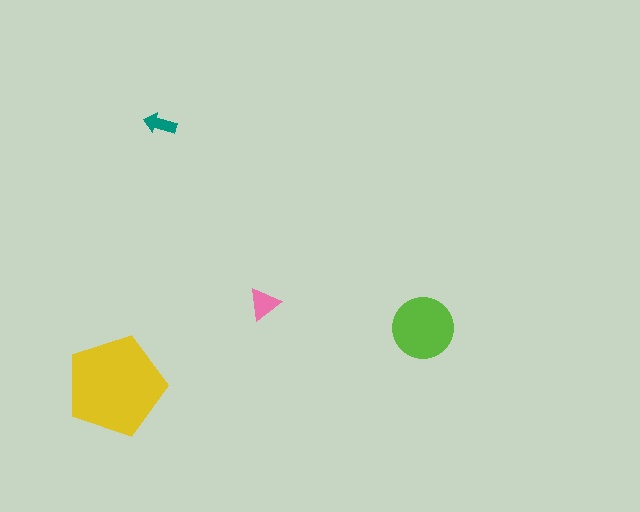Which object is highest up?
The teal arrow is topmost.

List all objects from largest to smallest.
The yellow pentagon, the lime circle, the pink triangle, the teal arrow.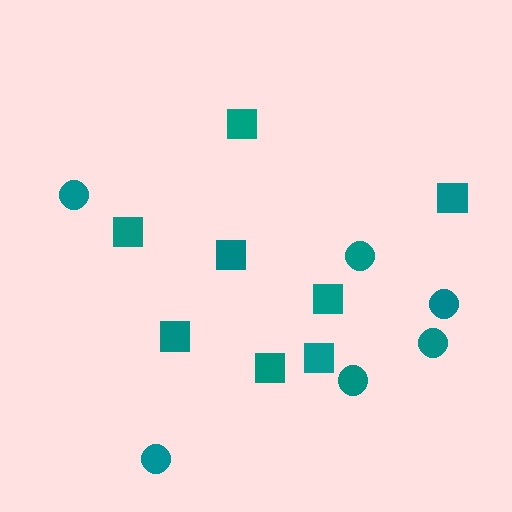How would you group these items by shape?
There are 2 groups: one group of circles (6) and one group of squares (8).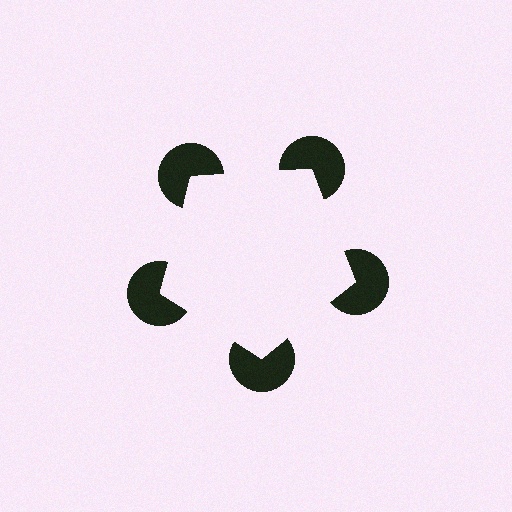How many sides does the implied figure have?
5 sides.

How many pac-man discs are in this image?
There are 5 — one at each vertex of the illusory pentagon.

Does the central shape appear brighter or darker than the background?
It typically appears slightly brighter than the background, even though no actual brightness change is drawn.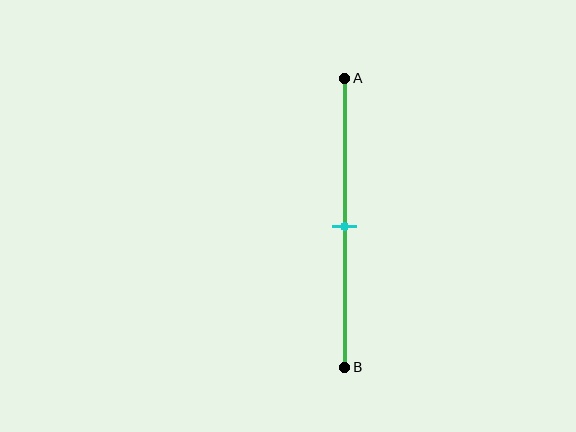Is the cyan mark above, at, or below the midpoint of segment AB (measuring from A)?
The cyan mark is approximately at the midpoint of segment AB.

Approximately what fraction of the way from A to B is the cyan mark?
The cyan mark is approximately 50% of the way from A to B.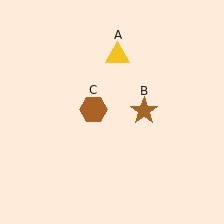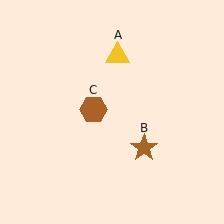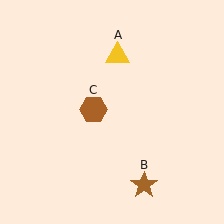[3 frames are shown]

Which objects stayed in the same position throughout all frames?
Yellow triangle (object A) and brown hexagon (object C) remained stationary.